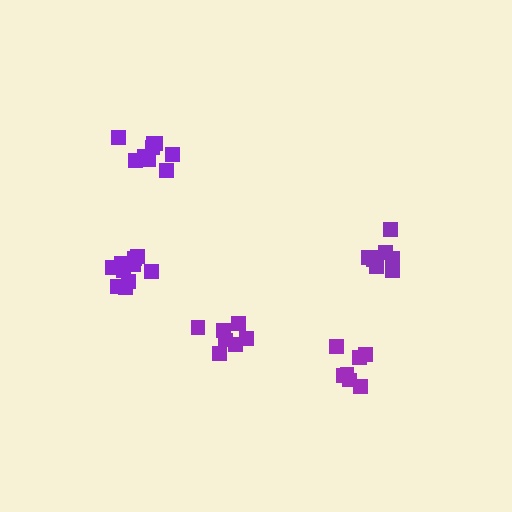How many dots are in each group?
Group 1: 10 dots, Group 2: 7 dots, Group 3: 9 dots, Group 4: 7 dots, Group 5: 10 dots (43 total).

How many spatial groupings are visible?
There are 5 spatial groupings.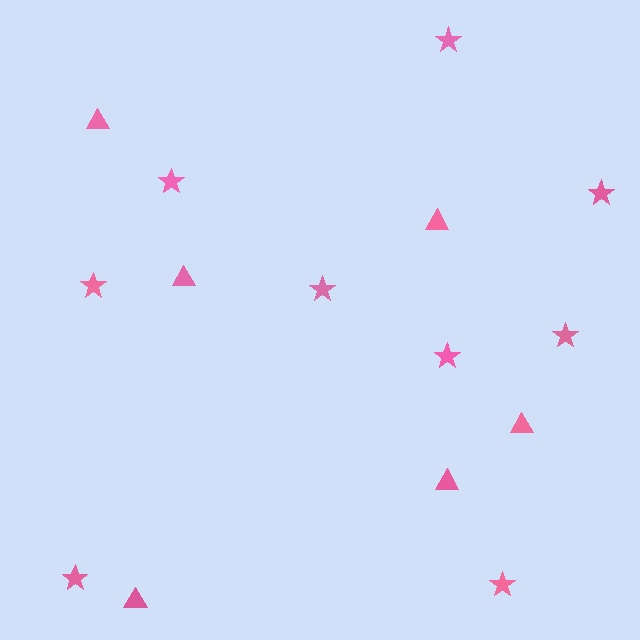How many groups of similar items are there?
There are 2 groups: one group of stars (9) and one group of triangles (6).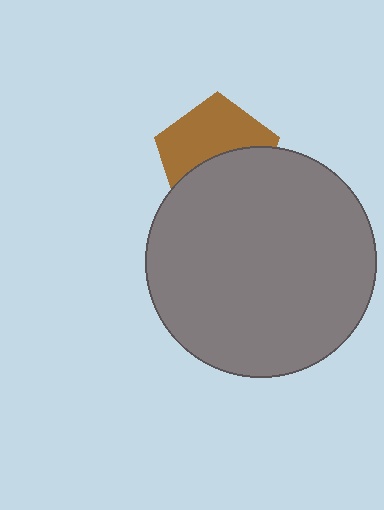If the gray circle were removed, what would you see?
You would see the complete brown pentagon.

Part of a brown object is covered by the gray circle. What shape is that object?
It is a pentagon.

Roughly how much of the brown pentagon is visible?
About half of it is visible (roughly 52%).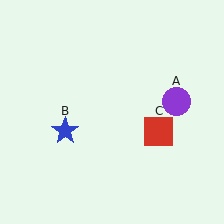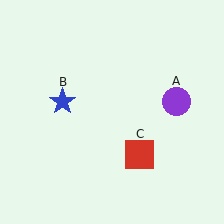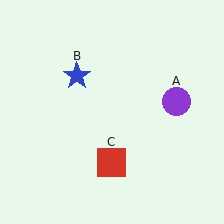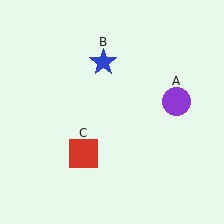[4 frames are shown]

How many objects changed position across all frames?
2 objects changed position: blue star (object B), red square (object C).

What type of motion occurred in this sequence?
The blue star (object B), red square (object C) rotated clockwise around the center of the scene.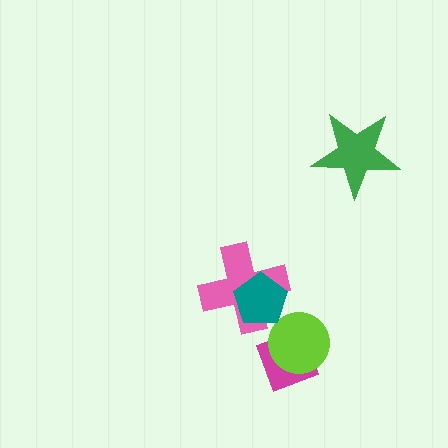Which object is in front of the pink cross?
The teal pentagon is in front of the pink cross.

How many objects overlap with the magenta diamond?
1 object overlaps with the magenta diamond.